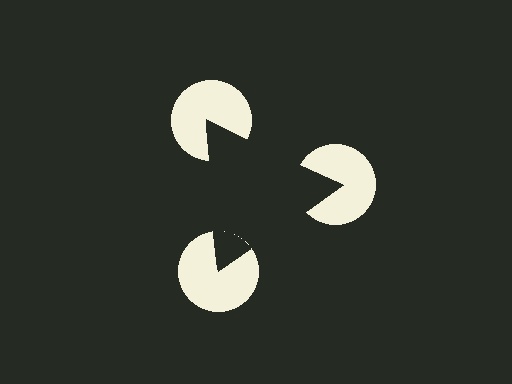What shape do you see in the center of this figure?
An illusory triangle — its edges are inferred from the aligned wedge cuts in the pac-man discs, not physically drawn.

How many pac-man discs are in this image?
There are 3 — one at each vertex of the illusory triangle.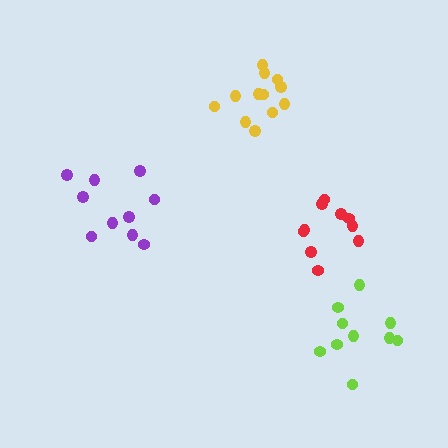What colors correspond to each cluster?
The clusters are colored: red, yellow, lime, purple.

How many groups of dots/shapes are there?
There are 4 groups.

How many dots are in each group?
Group 1: 10 dots, Group 2: 12 dots, Group 3: 10 dots, Group 4: 10 dots (42 total).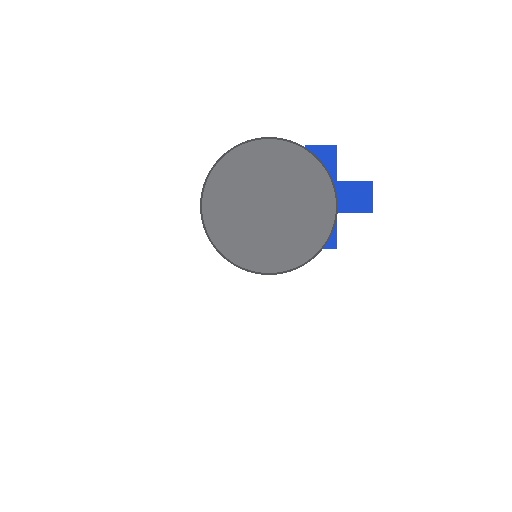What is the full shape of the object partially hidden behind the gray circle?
The partially hidden object is a blue cross.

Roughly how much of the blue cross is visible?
A small part of it is visible (roughly 34%).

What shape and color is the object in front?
The object in front is a gray circle.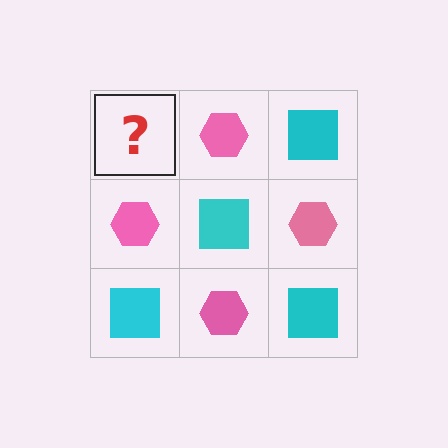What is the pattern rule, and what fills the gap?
The rule is that it alternates cyan square and pink hexagon in a checkerboard pattern. The gap should be filled with a cyan square.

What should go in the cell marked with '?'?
The missing cell should contain a cyan square.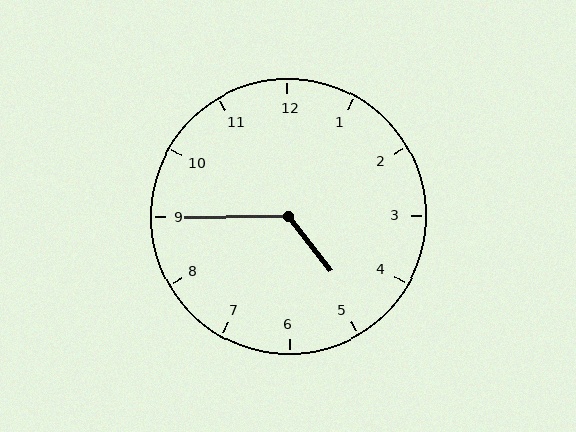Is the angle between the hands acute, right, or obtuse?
It is obtuse.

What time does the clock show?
4:45.